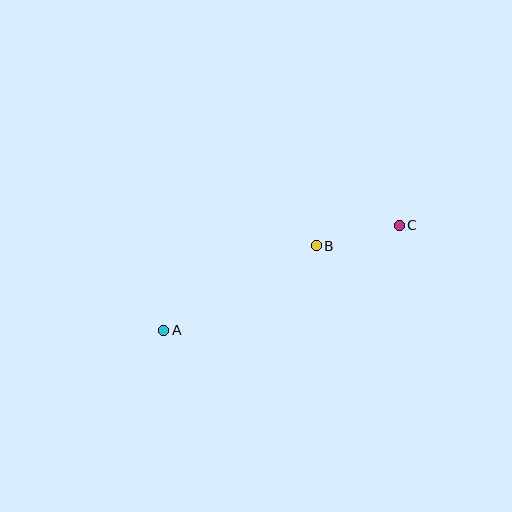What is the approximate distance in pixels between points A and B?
The distance between A and B is approximately 174 pixels.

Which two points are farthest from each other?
Points A and C are farthest from each other.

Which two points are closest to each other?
Points B and C are closest to each other.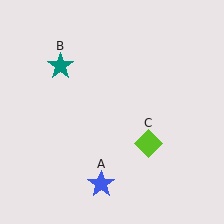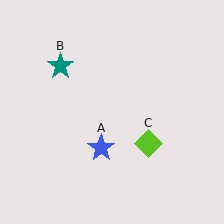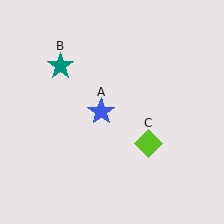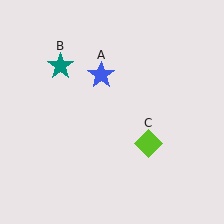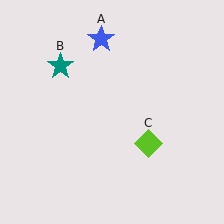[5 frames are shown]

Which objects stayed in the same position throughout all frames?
Teal star (object B) and lime diamond (object C) remained stationary.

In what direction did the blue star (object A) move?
The blue star (object A) moved up.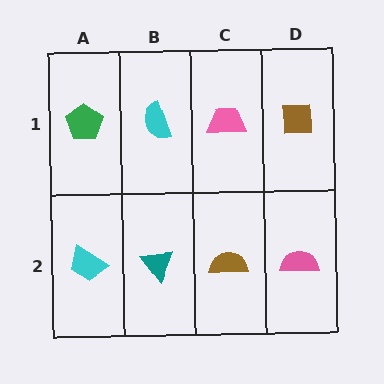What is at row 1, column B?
A cyan semicircle.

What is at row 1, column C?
A pink trapezoid.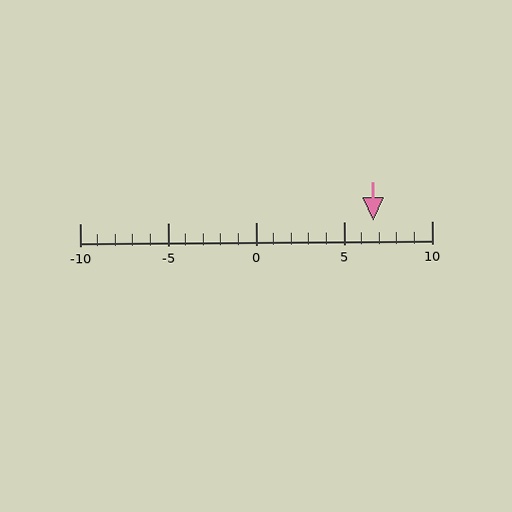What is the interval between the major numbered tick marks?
The major tick marks are spaced 5 units apart.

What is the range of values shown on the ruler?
The ruler shows values from -10 to 10.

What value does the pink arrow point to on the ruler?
The pink arrow points to approximately 7.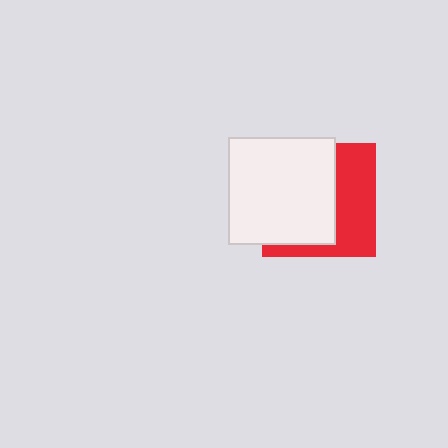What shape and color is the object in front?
The object in front is a white square.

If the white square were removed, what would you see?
You would see the complete red square.